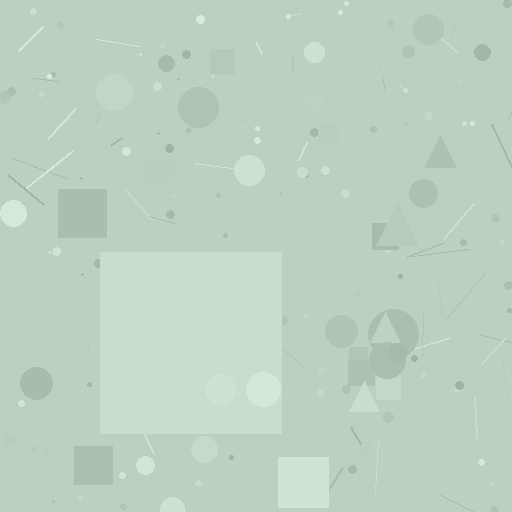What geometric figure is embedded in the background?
A square is embedded in the background.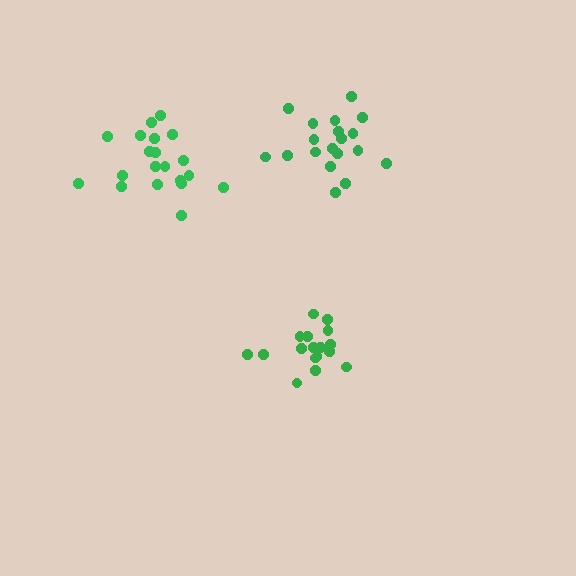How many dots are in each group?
Group 1: 19 dots, Group 2: 20 dots, Group 3: 17 dots (56 total).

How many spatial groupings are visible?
There are 3 spatial groupings.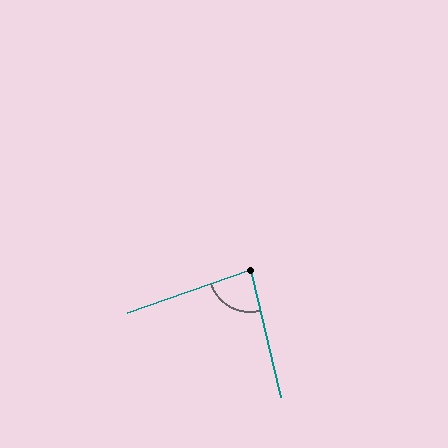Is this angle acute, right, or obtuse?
It is acute.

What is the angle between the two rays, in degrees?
Approximately 84 degrees.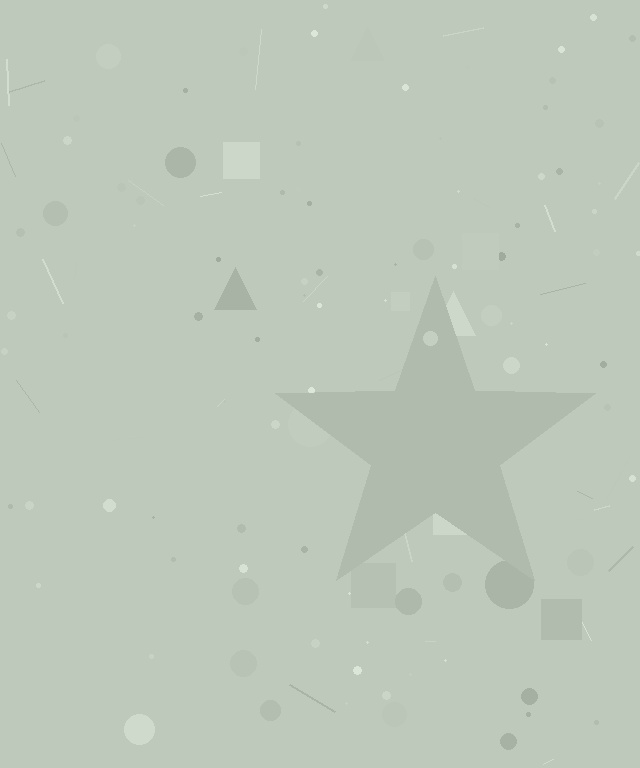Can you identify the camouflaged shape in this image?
The camouflaged shape is a star.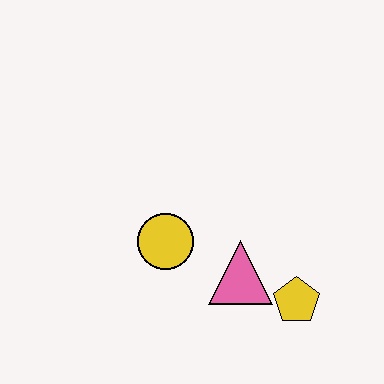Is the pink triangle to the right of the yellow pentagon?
No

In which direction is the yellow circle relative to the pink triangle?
The yellow circle is to the left of the pink triangle.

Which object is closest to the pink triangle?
The yellow pentagon is closest to the pink triangle.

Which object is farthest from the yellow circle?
The yellow pentagon is farthest from the yellow circle.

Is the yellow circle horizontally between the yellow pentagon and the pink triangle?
No